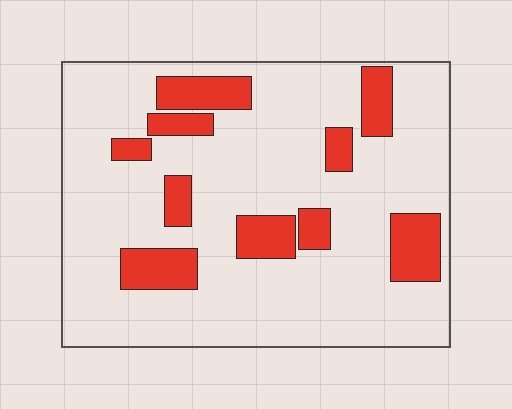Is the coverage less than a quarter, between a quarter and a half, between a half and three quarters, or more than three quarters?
Less than a quarter.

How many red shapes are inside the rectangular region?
10.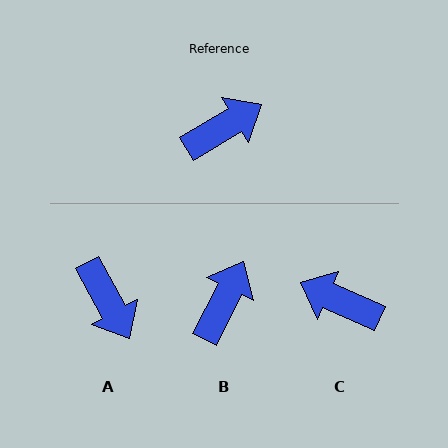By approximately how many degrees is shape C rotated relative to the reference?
Approximately 125 degrees counter-clockwise.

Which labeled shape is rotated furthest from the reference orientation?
C, about 125 degrees away.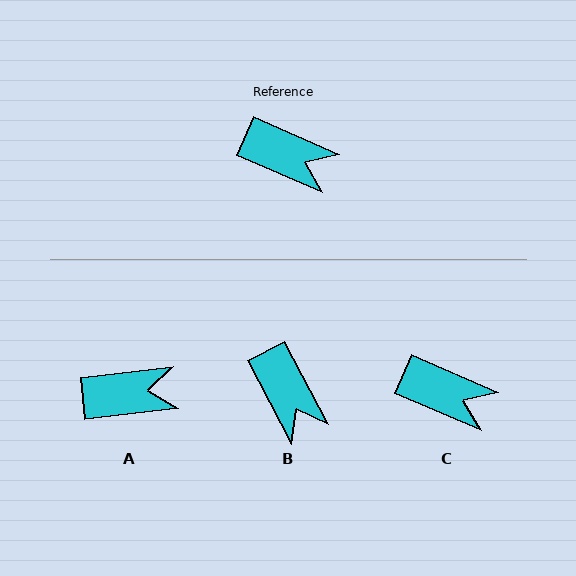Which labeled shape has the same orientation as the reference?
C.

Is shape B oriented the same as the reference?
No, it is off by about 39 degrees.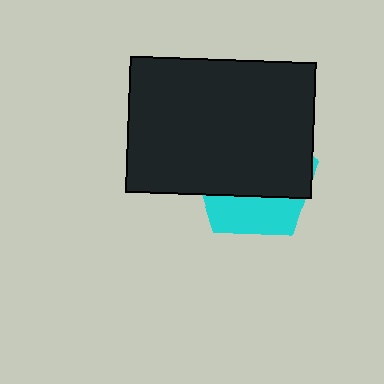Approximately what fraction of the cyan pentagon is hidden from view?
Roughly 69% of the cyan pentagon is hidden behind the black rectangle.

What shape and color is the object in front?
The object in front is a black rectangle.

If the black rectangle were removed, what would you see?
You would see the complete cyan pentagon.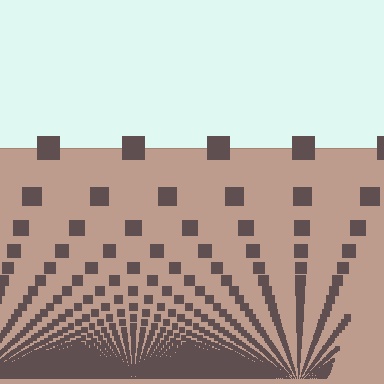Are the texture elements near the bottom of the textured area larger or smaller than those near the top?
Smaller. The gradient is inverted — elements near the bottom are smaller and denser.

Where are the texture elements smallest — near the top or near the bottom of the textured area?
Near the bottom.